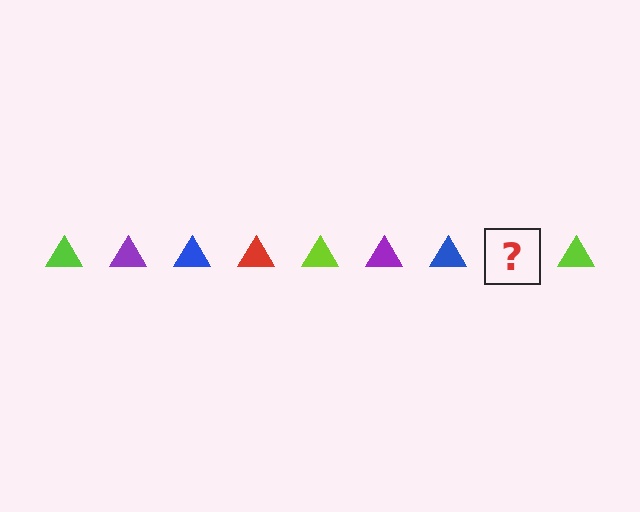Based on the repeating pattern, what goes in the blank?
The blank should be a red triangle.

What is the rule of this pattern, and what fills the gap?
The rule is that the pattern cycles through lime, purple, blue, red triangles. The gap should be filled with a red triangle.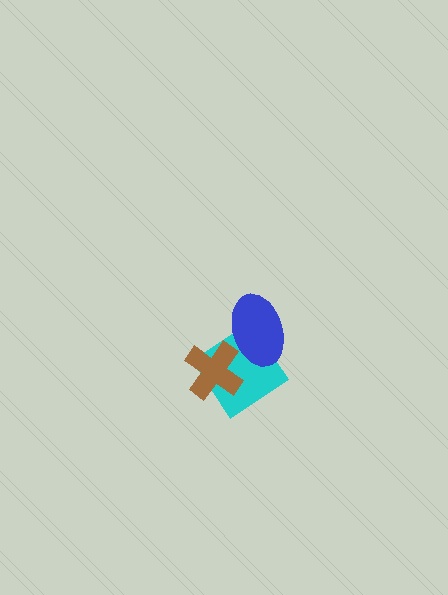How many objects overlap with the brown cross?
2 objects overlap with the brown cross.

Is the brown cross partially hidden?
No, no other shape covers it.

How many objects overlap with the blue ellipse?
2 objects overlap with the blue ellipse.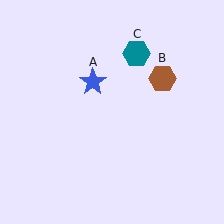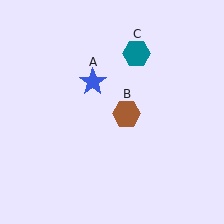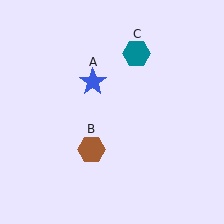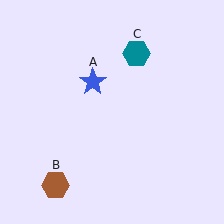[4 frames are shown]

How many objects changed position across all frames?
1 object changed position: brown hexagon (object B).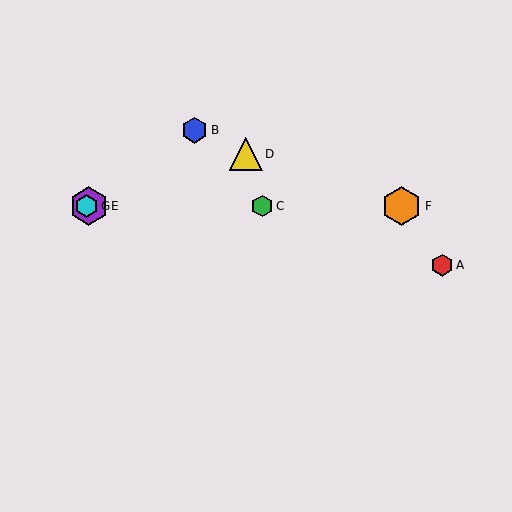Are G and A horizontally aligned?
No, G is at y≈206 and A is at y≈265.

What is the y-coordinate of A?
Object A is at y≈265.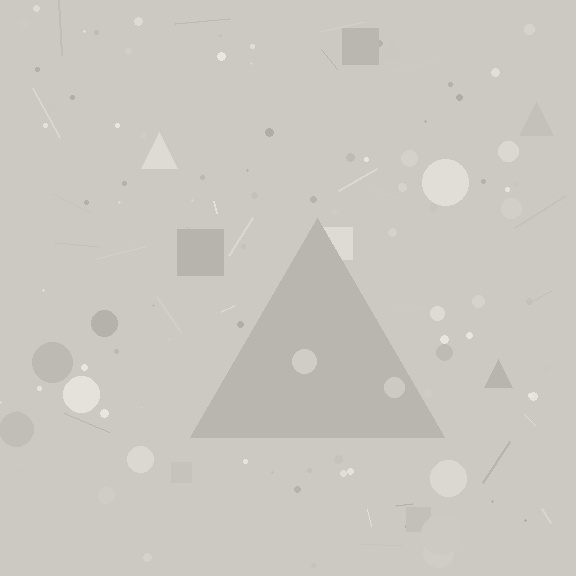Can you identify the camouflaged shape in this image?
The camouflaged shape is a triangle.